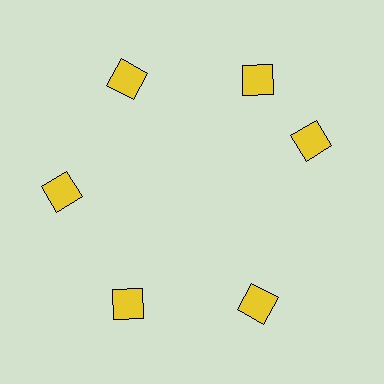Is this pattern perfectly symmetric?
No. The 6 yellow squares are arranged in a ring, but one element near the 3 o'clock position is rotated out of alignment along the ring, breaking the 6-fold rotational symmetry.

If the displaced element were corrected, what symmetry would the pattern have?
It would have 6-fold rotational symmetry — the pattern would map onto itself every 60 degrees.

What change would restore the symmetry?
The symmetry would be restored by rotating it back into even spacing with its neighbors so that all 6 squares sit at equal angles and equal distance from the center.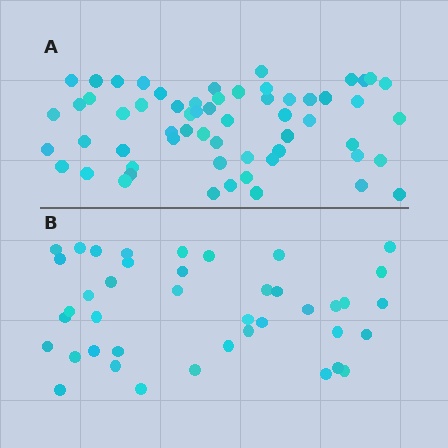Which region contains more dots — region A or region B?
Region A (the top region) has more dots.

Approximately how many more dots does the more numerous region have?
Region A has approximately 20 more dots than region B.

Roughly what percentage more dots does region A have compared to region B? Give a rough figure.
About 45% more.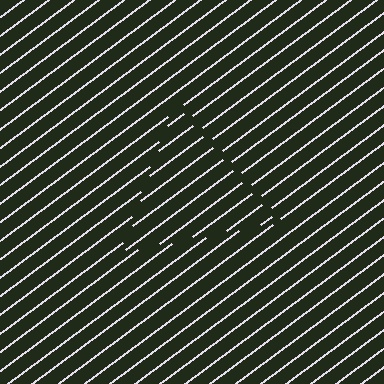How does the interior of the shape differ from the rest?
The interior of the shape contains the same grating, shifted by half a period — the contour is defined by the phase discontinuity where line-ends from the inner and outer gratings abut.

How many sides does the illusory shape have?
3 sides — the line-ends trace a triangle.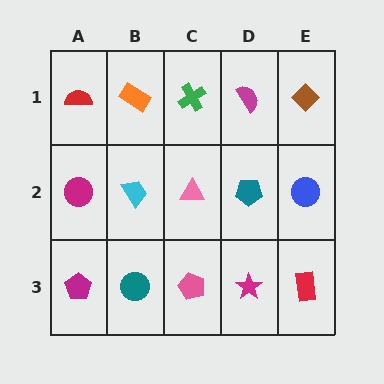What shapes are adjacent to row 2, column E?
A brown diamond (row 1, column E), a red rectangle (row 3, column E), a teal pentagon (row 2, column D).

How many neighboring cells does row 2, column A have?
3.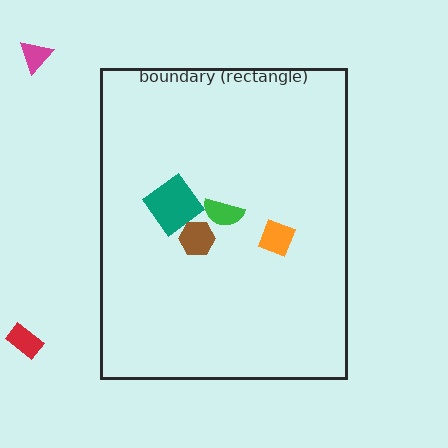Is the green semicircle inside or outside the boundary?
Inside.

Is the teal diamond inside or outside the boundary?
Inside.